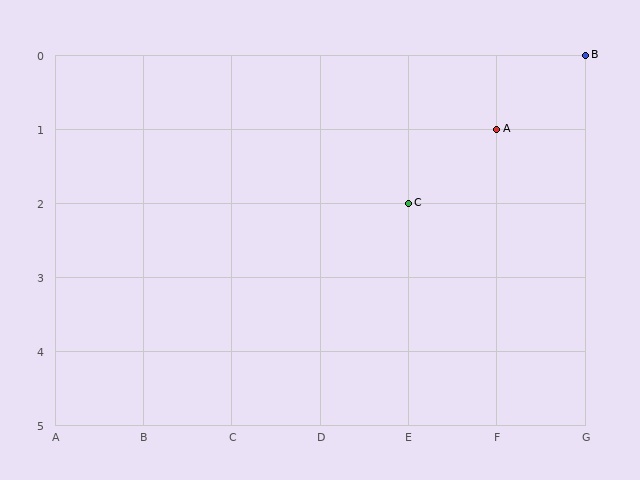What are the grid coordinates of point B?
Point B is at grid coordinates (G, 0).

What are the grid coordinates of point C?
Point C is at grid coordinates (E, 2).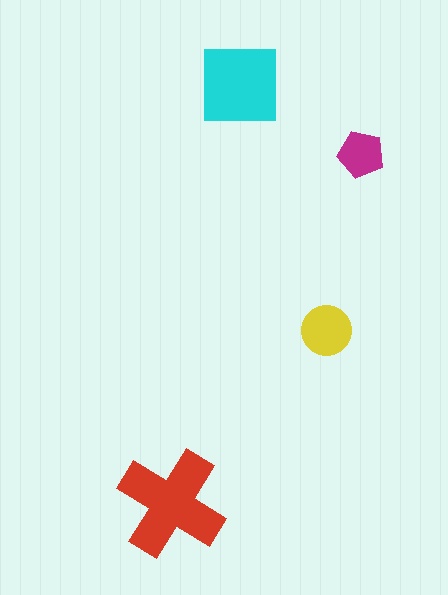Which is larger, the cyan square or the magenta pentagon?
The cyan square.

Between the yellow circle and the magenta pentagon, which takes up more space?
The yellow circle.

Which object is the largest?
The red cross.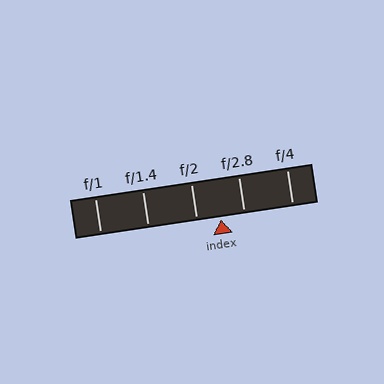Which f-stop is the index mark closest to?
The index mark is closest to f/2.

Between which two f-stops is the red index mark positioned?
The index mark is between f/2 and f/2.8.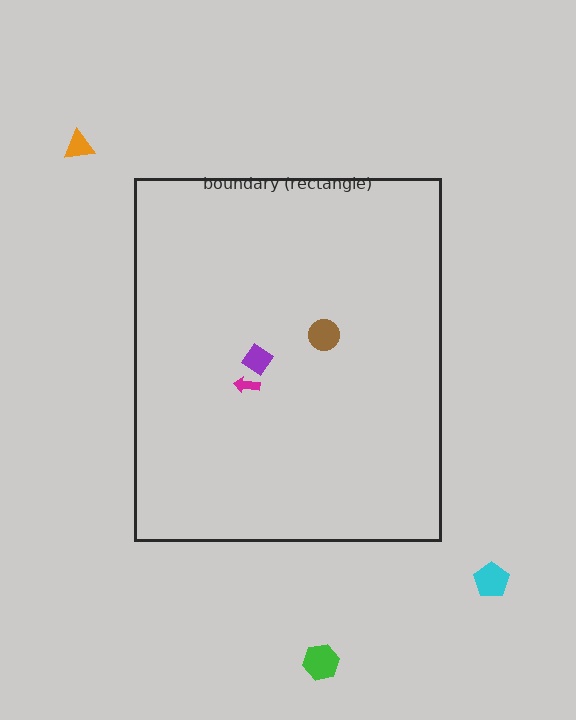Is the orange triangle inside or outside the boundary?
Outside.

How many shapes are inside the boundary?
3 inside, 3 outside.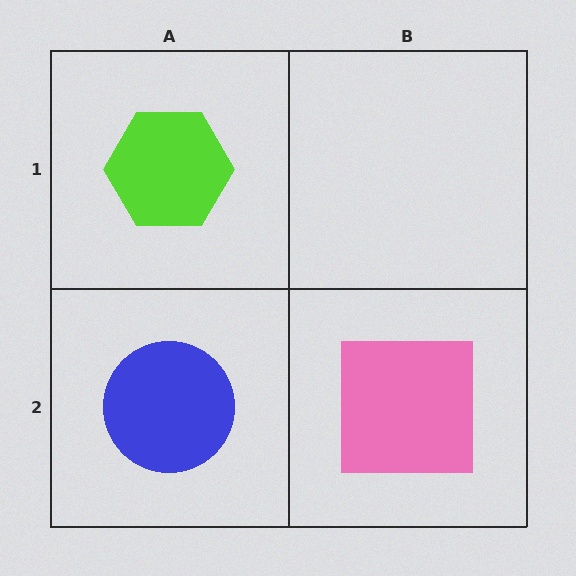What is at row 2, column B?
A pink square.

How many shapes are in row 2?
2 shapes.